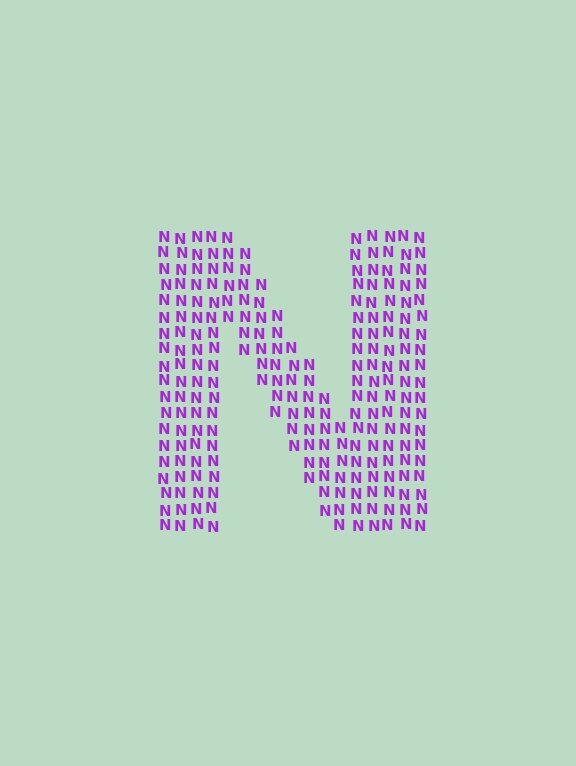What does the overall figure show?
The overall figure shows the letter N.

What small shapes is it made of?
It is made of small letter N's.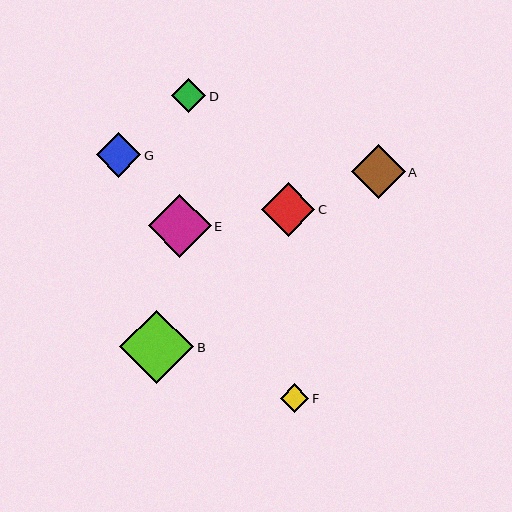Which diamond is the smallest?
Diamond F is the smallest with a size of approximately 29 pixels.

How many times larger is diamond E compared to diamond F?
Diamond E is approximately 2.2 times the size of diamond F.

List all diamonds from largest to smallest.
From largest to smallest: B, E, A, C, G, D, F.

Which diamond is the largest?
Diamond B is the largest with a size of approximately 74 pixels.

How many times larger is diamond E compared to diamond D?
Diamond E is approximately 1.8 times the size of diamond D.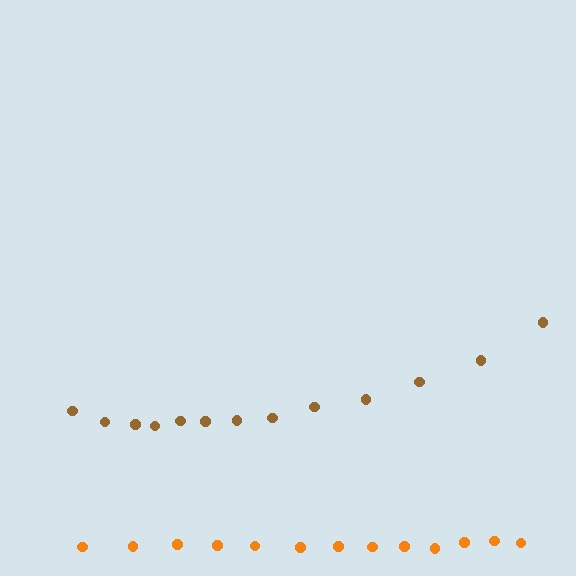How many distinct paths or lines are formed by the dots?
There are 2 distinct paths.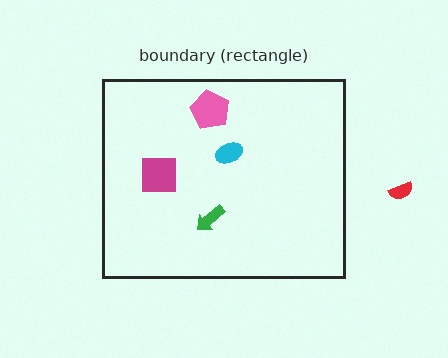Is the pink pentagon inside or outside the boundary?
Inside.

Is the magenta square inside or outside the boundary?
Inside.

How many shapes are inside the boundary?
4 inside, 1 outside.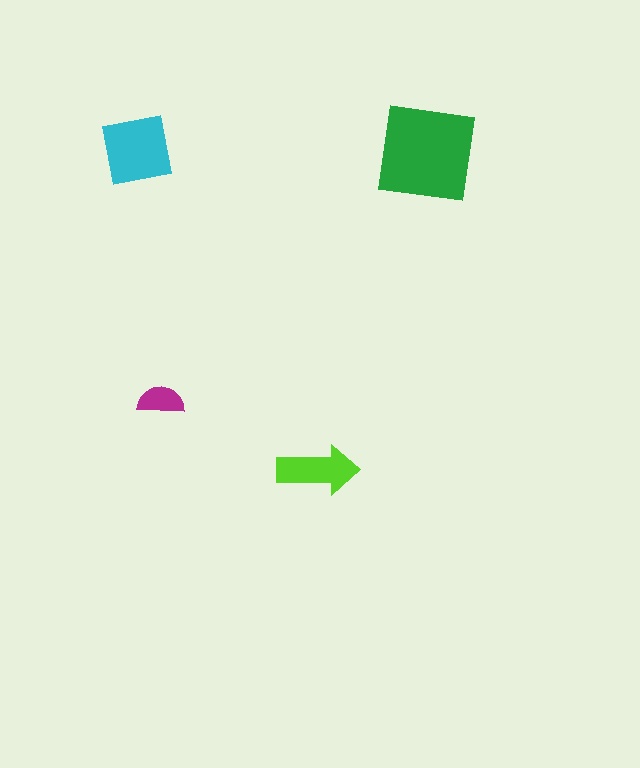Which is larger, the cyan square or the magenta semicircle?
The cyan square.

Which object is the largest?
The green square.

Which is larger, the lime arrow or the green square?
The green square.